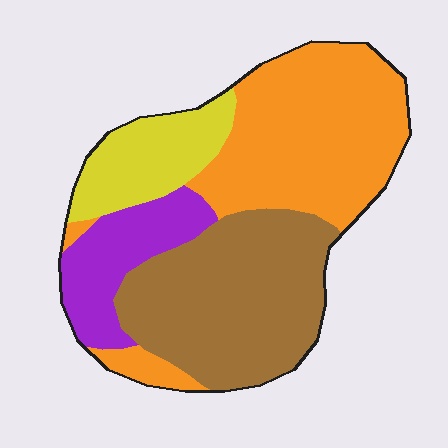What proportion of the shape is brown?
Brown takes up between a third and a half of the shape.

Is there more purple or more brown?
Brown.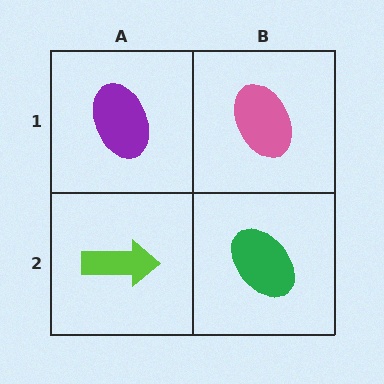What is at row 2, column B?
A green ellipse.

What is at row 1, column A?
A purple ellipse.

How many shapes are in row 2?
2 shapes.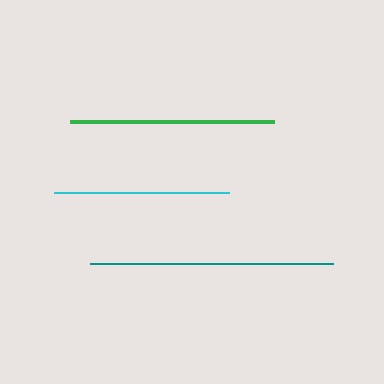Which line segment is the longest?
The teal line is the longest at approximately 243 pixels.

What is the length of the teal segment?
The teal segment is approximately 243 pixels long.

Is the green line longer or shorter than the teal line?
The teal line is longer than the green line.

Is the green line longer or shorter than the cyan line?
The green line is longer than the cyan line.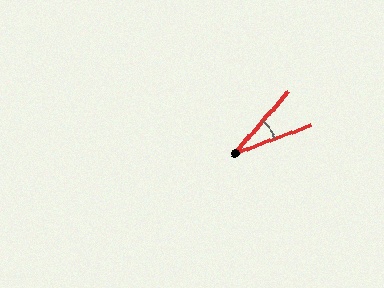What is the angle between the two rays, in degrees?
Approximately 28 degrees.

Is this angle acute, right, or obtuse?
It is acute.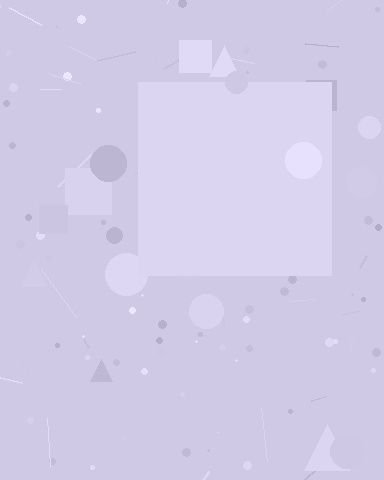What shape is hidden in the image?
A square is hidden in the image.